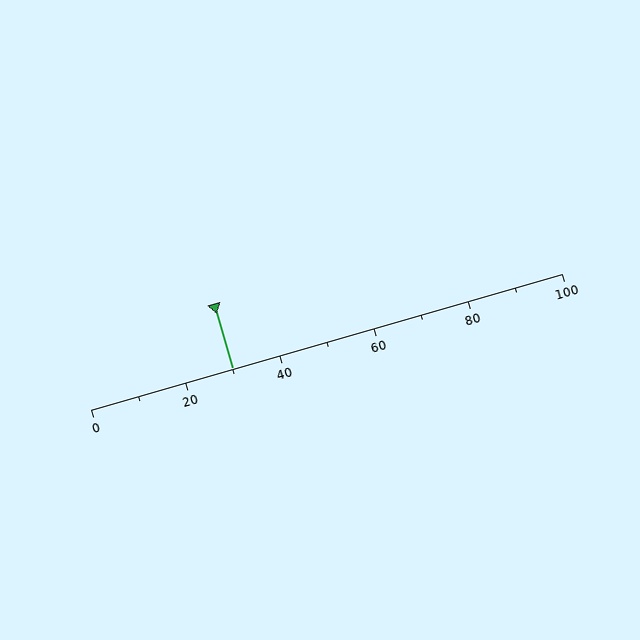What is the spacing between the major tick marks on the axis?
The major ticks are spaced 20 apart.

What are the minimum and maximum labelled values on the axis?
The axis runs from 0 to 100.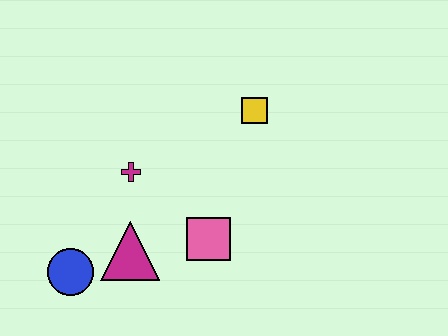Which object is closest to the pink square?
The magenta triangle is closest to the pink square.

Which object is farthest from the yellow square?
The blue circle is farthest from the yellow square.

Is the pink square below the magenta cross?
Yes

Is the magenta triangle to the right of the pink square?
No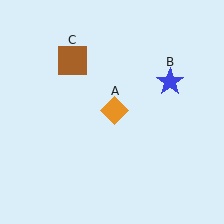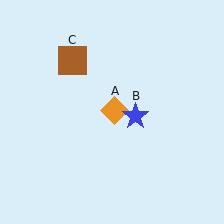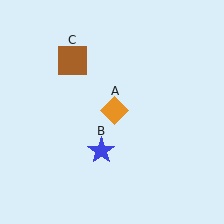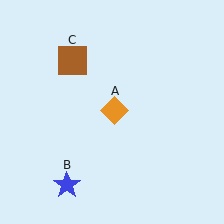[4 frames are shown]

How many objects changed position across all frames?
1 object changed position: blue star (object B).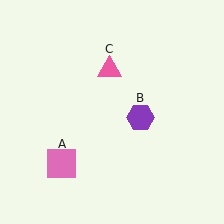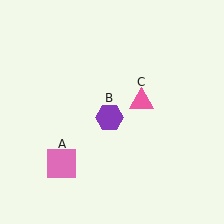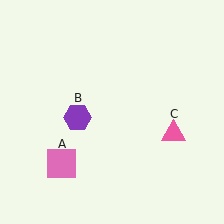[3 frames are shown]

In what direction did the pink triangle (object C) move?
The pink triangle (object C) moved down and to the right.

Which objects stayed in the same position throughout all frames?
Pink square (object A) remained stationary.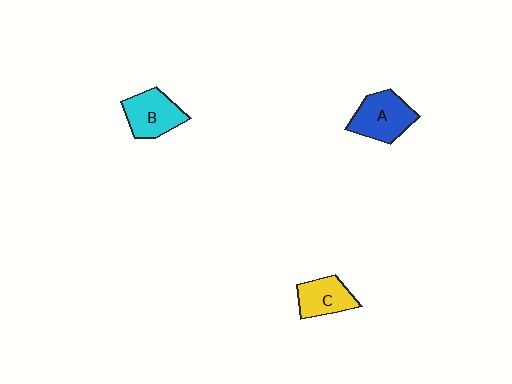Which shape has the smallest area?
Shape C (yellow).